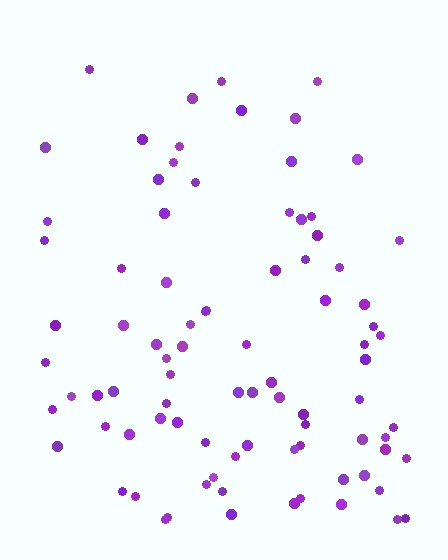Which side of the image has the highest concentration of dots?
The bottom.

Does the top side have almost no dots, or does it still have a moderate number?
Still a moderate number, just noticeably fewer than the bottom.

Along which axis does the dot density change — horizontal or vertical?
Vertical.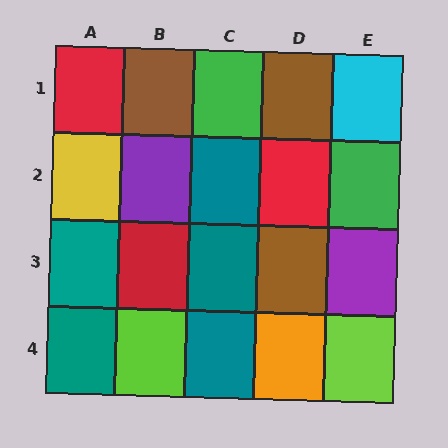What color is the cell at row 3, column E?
Purple.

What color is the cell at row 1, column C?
Green.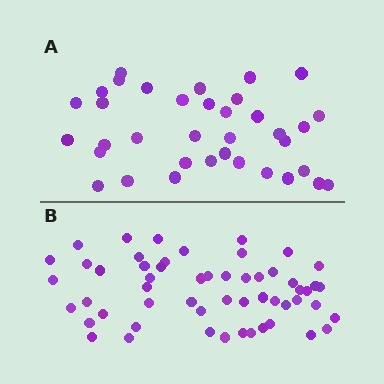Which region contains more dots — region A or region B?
Region B (the bottom region) has more dots.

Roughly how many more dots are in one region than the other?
Region B has approximately 20 more dots than region A.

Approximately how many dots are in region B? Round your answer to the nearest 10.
About 60 dots. (The exact count is 55, which rounds to 60.)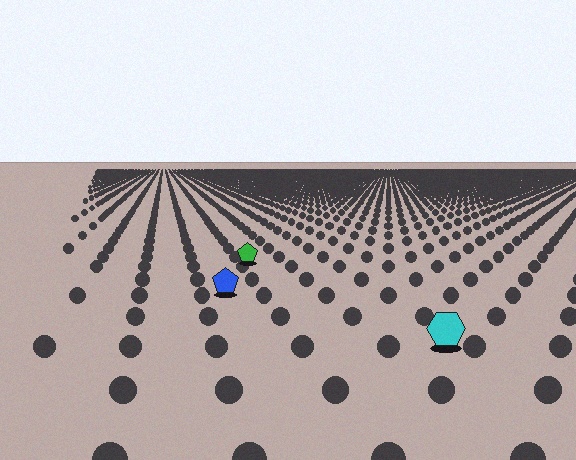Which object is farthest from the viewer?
The green pentagon is farthest from the viewer. It appears smaller and the ground texture around it is denser.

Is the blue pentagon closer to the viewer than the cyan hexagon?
No. The cyan hexagon is closer — you can tell from the texture gradient: the ground texture is coarser near it.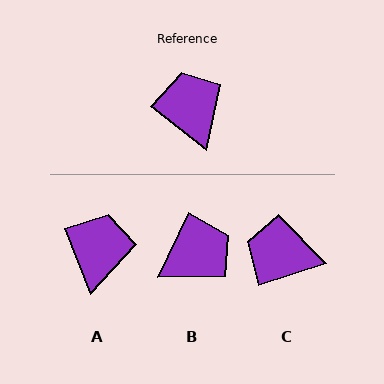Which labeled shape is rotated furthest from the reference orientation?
B, about 77 degrees away.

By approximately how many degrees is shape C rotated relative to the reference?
Approximately 57 degrees counter-clockwise.